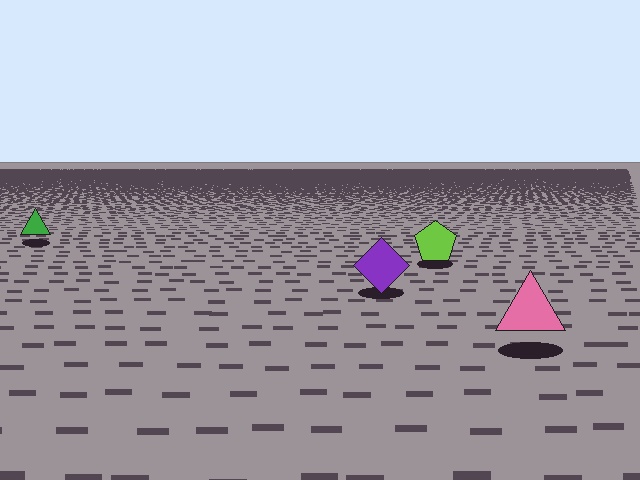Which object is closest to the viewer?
The pink triangle is closest. The texture marks near it are larger and more spread out.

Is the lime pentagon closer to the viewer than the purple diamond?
No. The purple diamond is closer — you can tell from the texture gradient: the ground texture is coarser near it.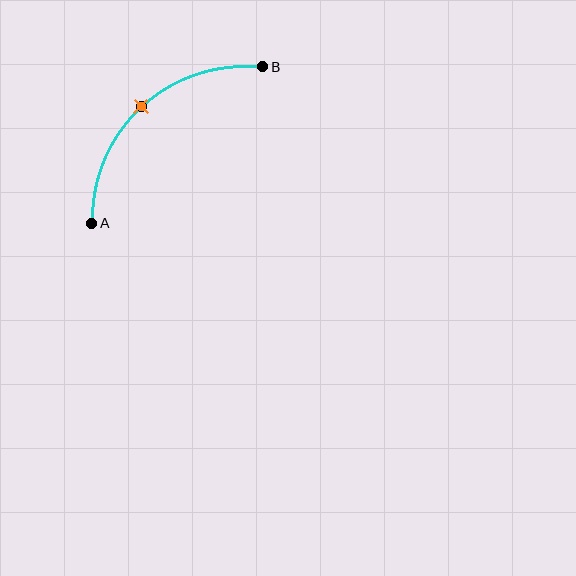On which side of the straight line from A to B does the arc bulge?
The arc bulges above and to the left of the straight line connecting A and B.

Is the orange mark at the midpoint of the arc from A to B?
Yes. The orange mark lies on the arc at equal arc-length from both A and B — it is the arc midpoint.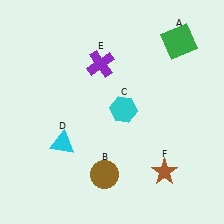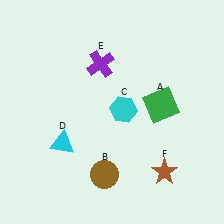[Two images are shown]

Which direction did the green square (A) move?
The green square (A) moved down.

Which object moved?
The green square (A) moved down.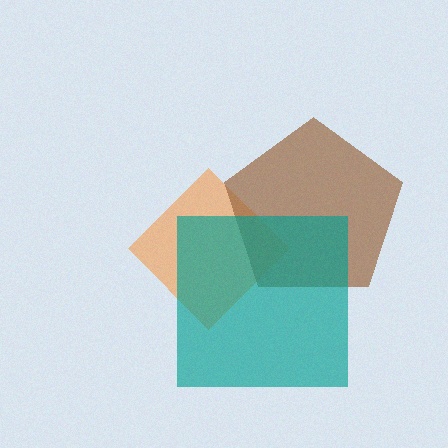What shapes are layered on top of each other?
The layered shapes are: an orange diamond, a brown pentagon, a teal square.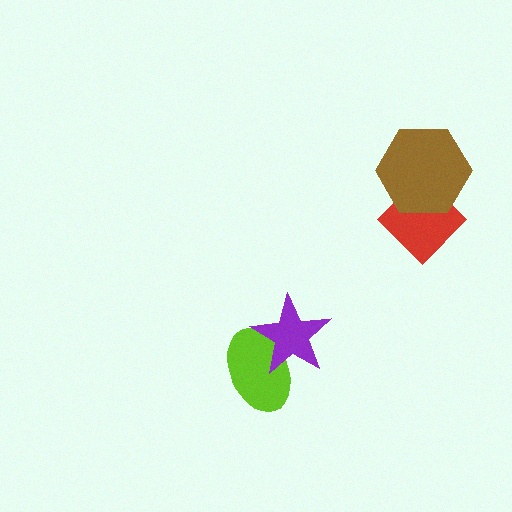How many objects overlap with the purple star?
1 object overlaps with the purple star.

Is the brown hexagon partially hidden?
No, no other shape covers it.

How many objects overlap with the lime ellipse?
1 object overlaps with the lime ellipse.